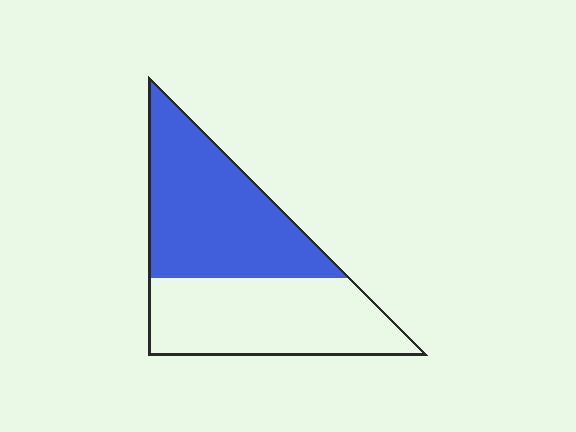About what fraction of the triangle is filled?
About one half (1/2).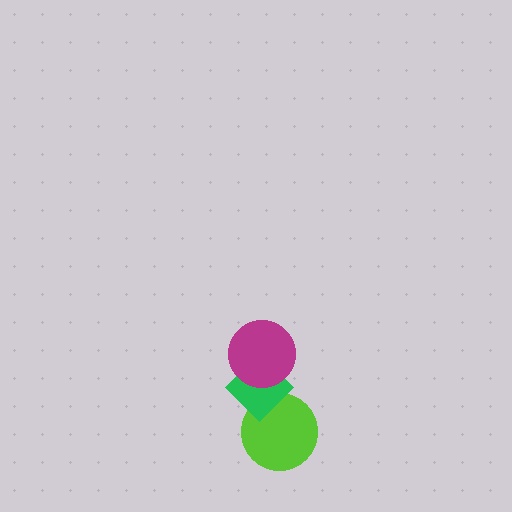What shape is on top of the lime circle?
The green diamond is on top of the lime circle.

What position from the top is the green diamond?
The green diamond is 2nd from the top.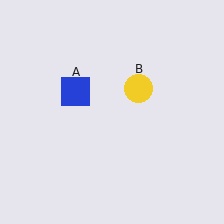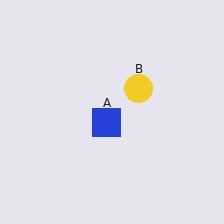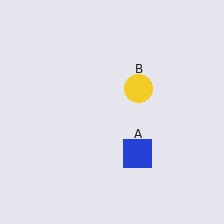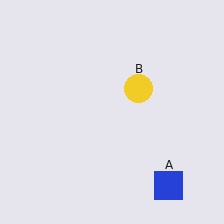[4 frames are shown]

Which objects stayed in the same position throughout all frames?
Yellow circle (object B) remained stationary.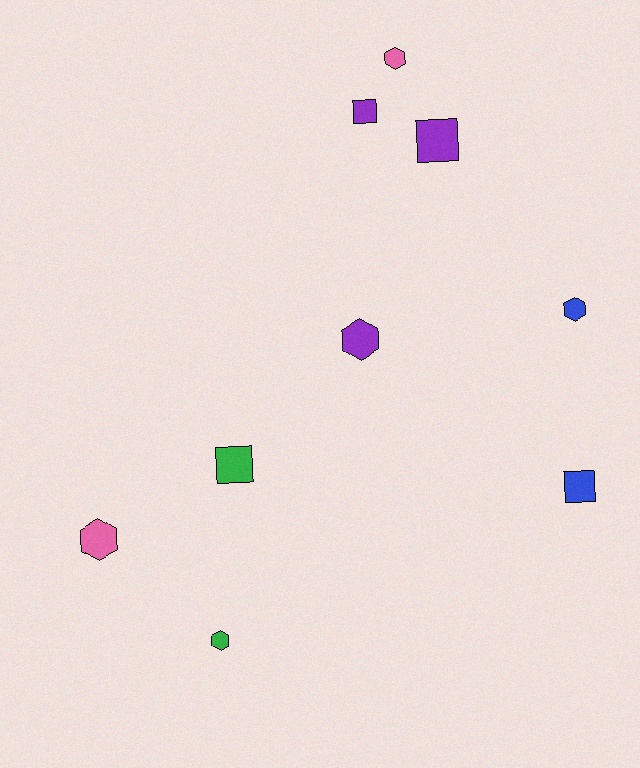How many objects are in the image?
There are 9 objects.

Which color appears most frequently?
Purple, with 3 objects.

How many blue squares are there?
There is 1 blue square.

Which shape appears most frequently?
Hexagon, with 5 objects.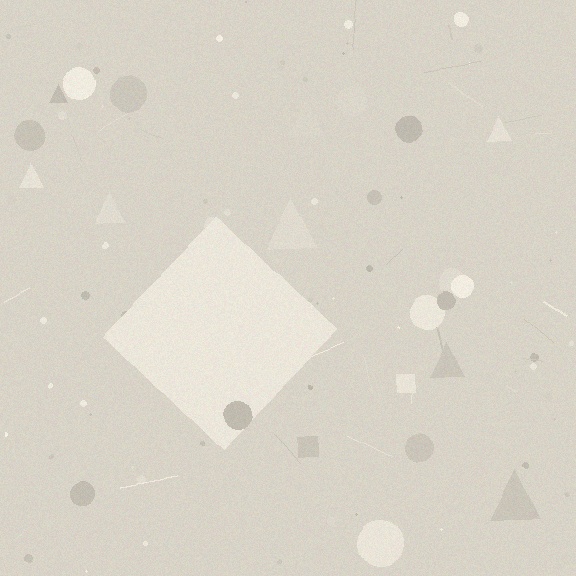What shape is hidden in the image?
A diamond is hidden in the image.